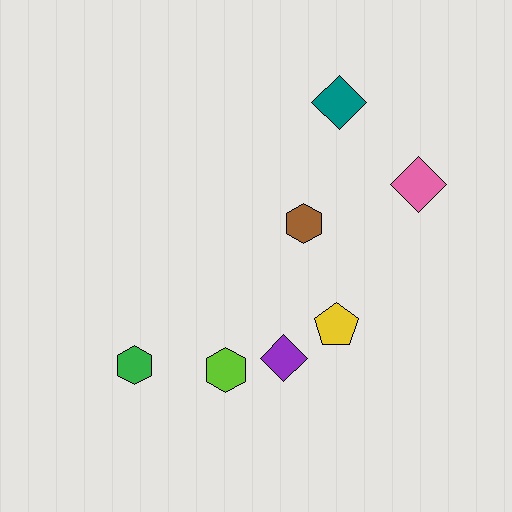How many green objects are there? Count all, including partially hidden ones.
There is 1 green object.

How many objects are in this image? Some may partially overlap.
There are 7 objects.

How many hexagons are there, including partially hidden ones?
There are 3 hexagons.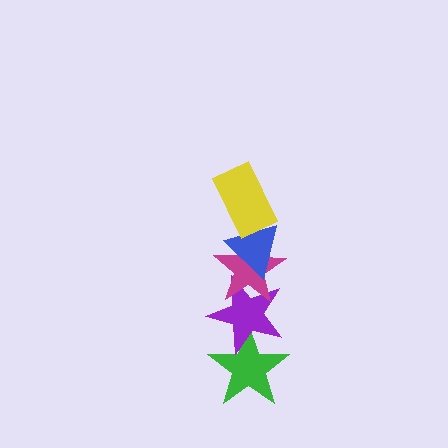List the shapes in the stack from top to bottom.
From top to bottom: the yellow rectangle, the blue triangle, the magenta star, the purple star, the green star.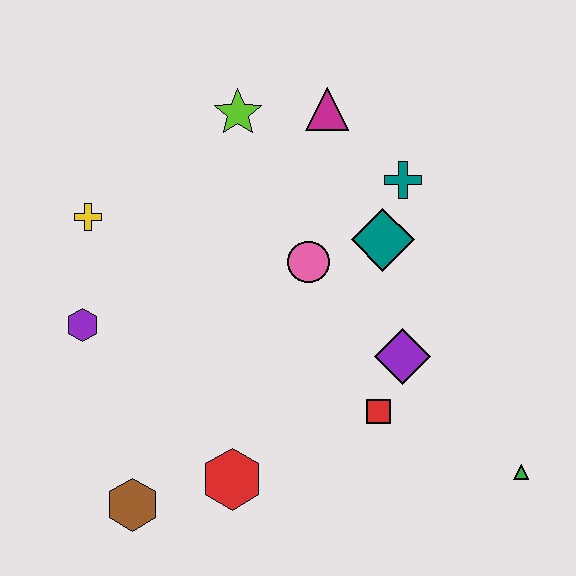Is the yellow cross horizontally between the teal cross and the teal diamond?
No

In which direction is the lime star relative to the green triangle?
The lime star is above the green triangle.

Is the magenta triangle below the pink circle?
No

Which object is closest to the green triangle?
The red square is closest to the green triangle.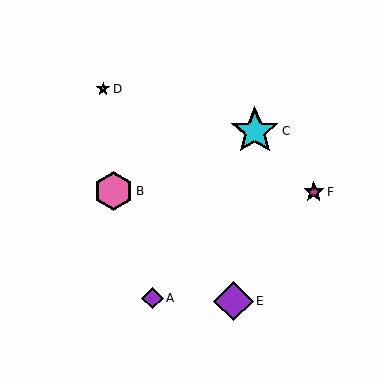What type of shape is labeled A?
Shape A is a purple diamond.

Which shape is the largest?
The cyan star (labeled C) is the largest.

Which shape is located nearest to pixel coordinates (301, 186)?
The magenta star (labeled F) at (314, 192) is nearest to that location.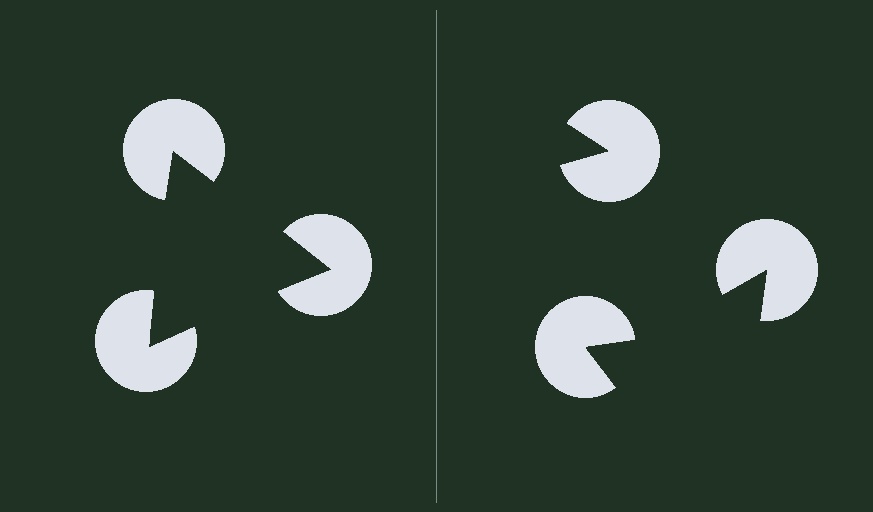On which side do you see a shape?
An illusory triangle appears on the left side. On the right side the wedge cuts are rotated, so no coherent shape forms.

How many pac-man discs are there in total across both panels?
6 — 3 on each side.